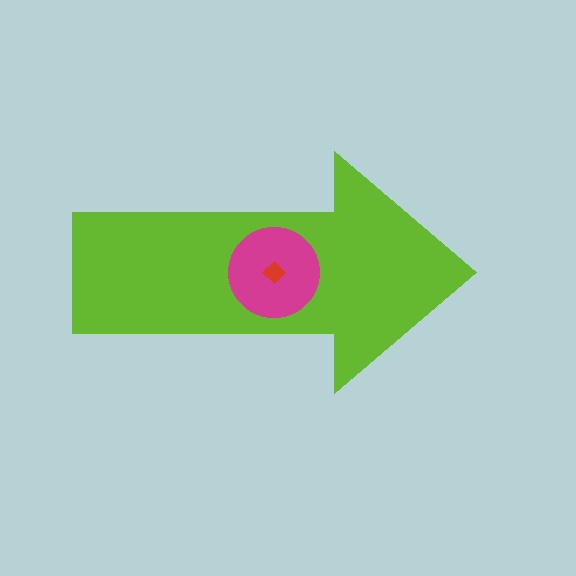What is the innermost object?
The red diamond.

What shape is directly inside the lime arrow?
The magenta circle.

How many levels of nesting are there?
3.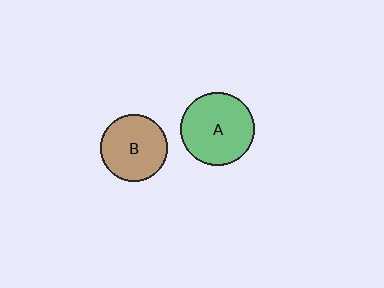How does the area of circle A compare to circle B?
Approximately 1.2 times.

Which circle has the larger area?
Circle A (green).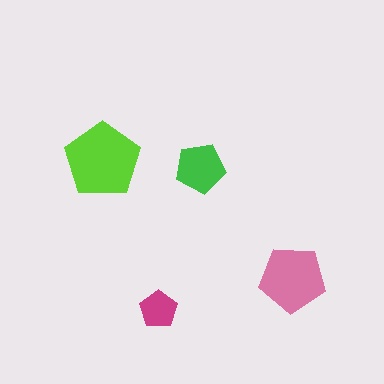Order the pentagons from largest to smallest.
the lime one, the pink one, the green one, the magenta one.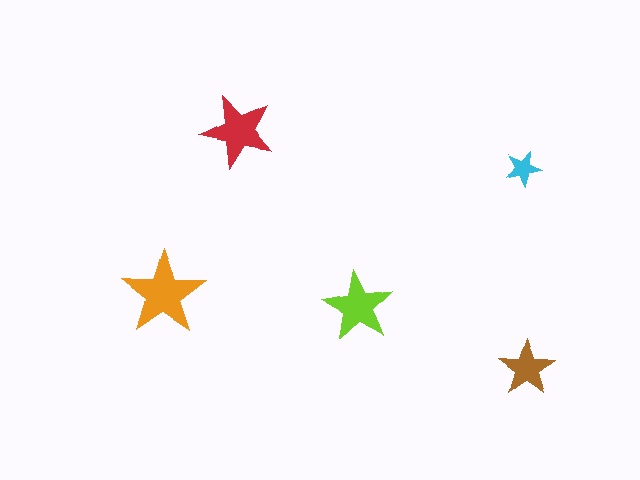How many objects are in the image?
There are 5 objects in the image.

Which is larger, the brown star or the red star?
The red one.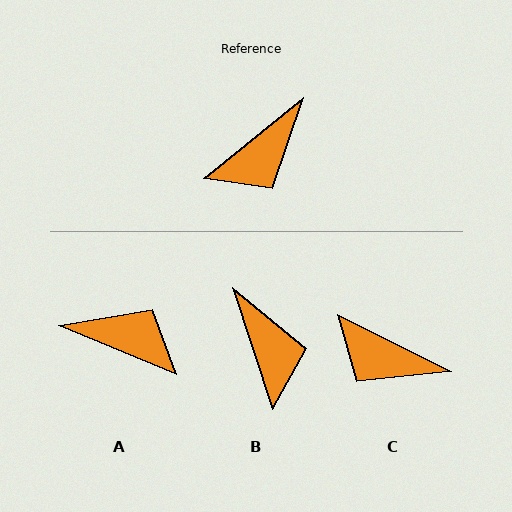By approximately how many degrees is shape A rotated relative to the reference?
Approximately 118 degrees counter-clockwise.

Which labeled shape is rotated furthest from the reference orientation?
A, about 118 degrees away.